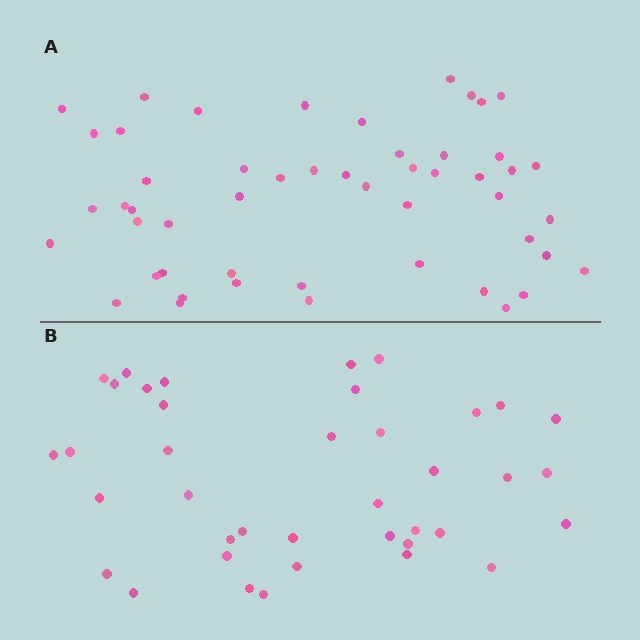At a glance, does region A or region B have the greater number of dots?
Region A (the top region) has more dots.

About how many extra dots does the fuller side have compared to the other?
Region A has roughly 12 or so more dots than region B.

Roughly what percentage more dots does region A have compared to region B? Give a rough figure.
About 30% more.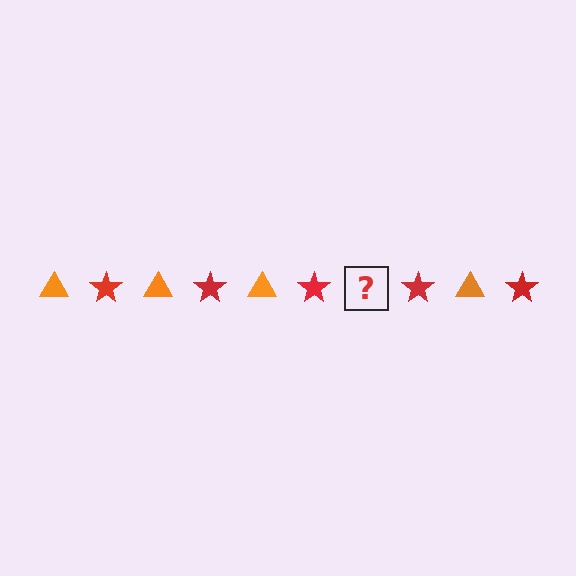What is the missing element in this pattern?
The missing element is an orange triangle.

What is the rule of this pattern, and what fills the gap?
The rule is that the pattern alternates between orange triangle and red star. The gap should be filled with an orange triangle.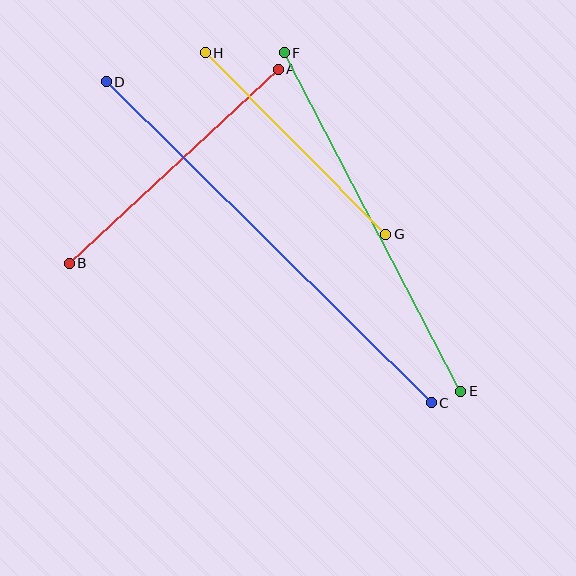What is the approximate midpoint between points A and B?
The midpoint is at approximately (174, 166) pixels.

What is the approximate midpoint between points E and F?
The midpoint is at approximately (372, 222) pixels.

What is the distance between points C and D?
The distance is approximately 457 pixels.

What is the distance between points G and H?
The distance is approximately 256 pixels.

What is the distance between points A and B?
The distance is approximately 285 pixels.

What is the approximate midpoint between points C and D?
The midpoint is at approximately (269, 242) pixels.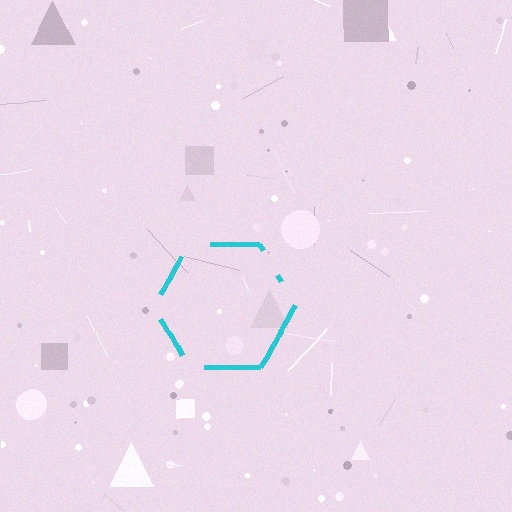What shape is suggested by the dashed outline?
The dashed outline suggests a hexagon.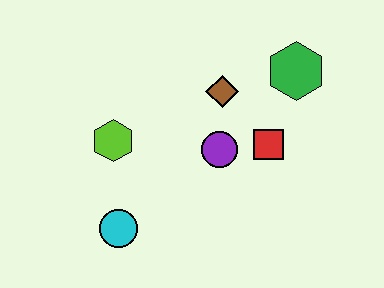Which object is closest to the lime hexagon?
The cyan circle is closest to the lime hexagon.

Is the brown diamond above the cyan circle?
Yes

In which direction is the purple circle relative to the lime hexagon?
The purple circle is to the right of the lime hexagon.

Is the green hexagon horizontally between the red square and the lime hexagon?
No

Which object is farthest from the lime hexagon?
The green hexagon is farthest from the lime hexagon.